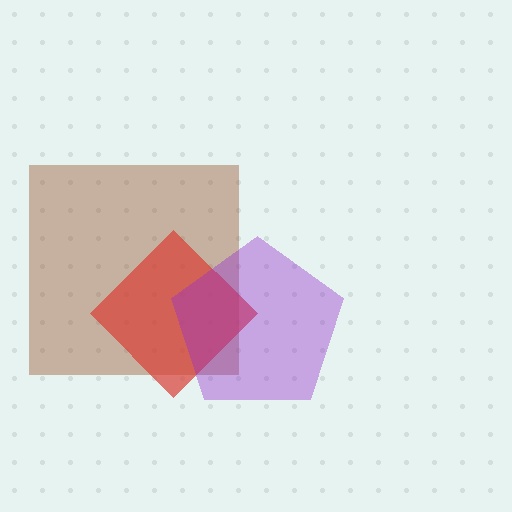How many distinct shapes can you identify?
There are 3 distinct shapes: a brown square, a red diamond, a purple pentagon.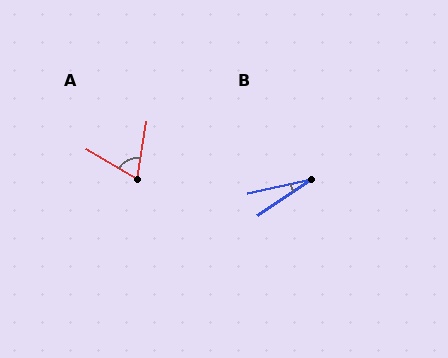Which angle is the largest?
A, at approximately 69 degrees.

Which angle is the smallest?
B, at approximately 22 degrees.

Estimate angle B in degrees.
Approximately 22 degrees.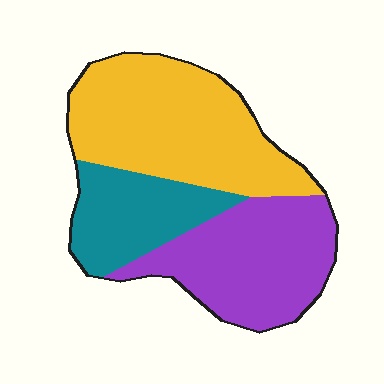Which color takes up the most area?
Yellow, at roughly 45%.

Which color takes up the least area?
Teal, at roughly 20%.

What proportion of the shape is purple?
Purple covers 35% of the shape.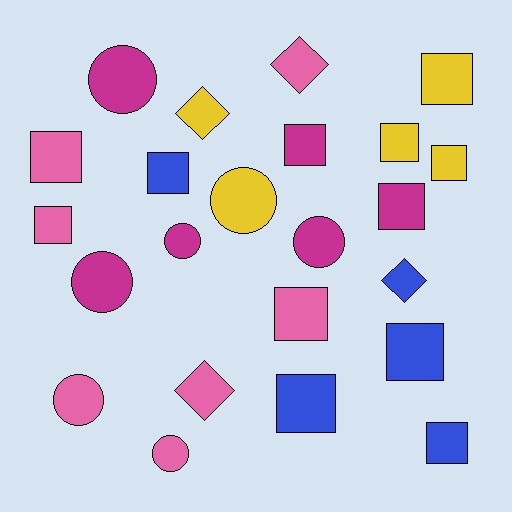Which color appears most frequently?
Pink, with 7 objects.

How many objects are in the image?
There are 23 objects.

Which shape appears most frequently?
Square, with 12 objects.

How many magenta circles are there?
There are 4 magenta circles.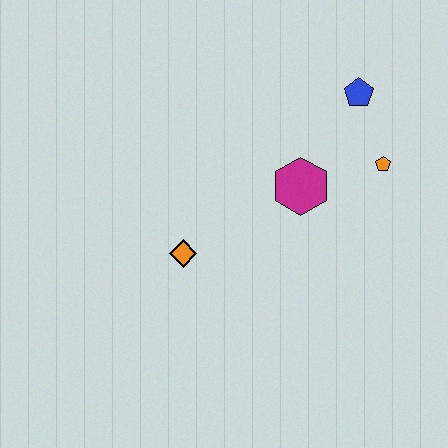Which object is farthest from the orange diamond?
The blue pentagon is farthest from the orange diamond.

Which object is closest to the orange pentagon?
The blue pentagon is closest to the orange pentagon.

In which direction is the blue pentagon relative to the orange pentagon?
The blue pentagon is above the orange pentagon.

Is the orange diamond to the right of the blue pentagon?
No